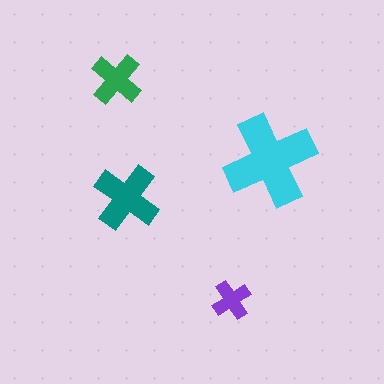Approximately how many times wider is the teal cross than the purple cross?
About 1.5 times wider.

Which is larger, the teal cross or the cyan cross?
The cyan one.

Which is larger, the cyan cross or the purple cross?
The cyan one.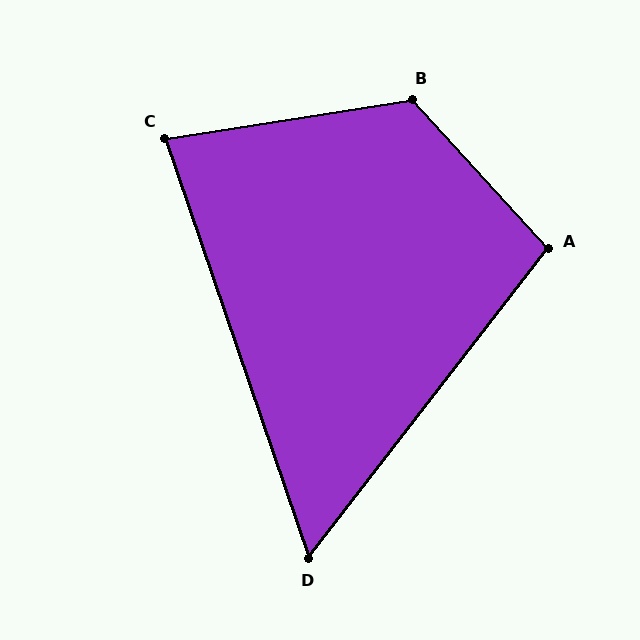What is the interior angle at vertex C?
Approximately 80 degrees (acute).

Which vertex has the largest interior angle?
B, at approximately 123 degrees.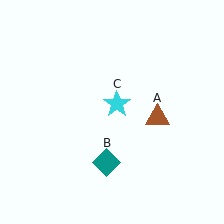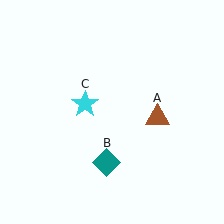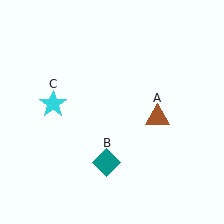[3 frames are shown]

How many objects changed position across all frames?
1 object changed position: cyan star (object C).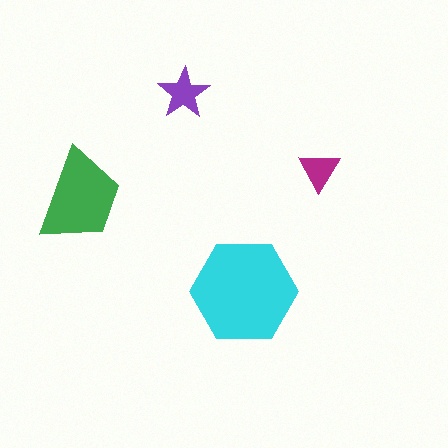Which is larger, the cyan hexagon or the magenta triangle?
The cyan hexagon.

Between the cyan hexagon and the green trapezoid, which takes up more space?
The cyan hexagon.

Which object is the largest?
The cyan hexagon.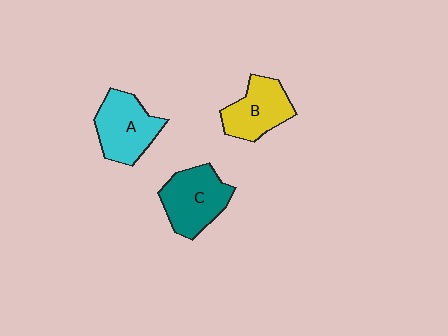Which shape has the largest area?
Shape C (teal).